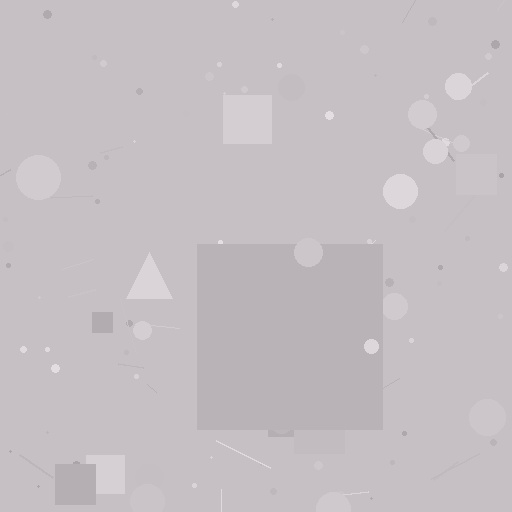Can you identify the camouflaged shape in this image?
The camouflaged shape is a square.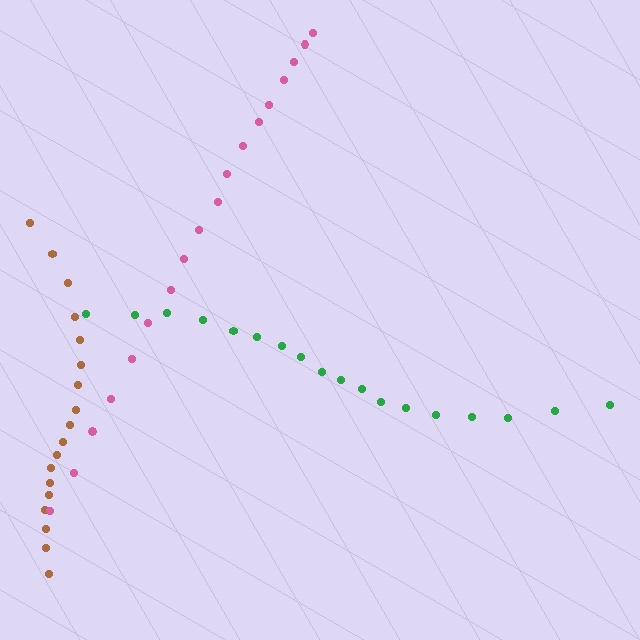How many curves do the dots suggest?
There are 3 distinct paths.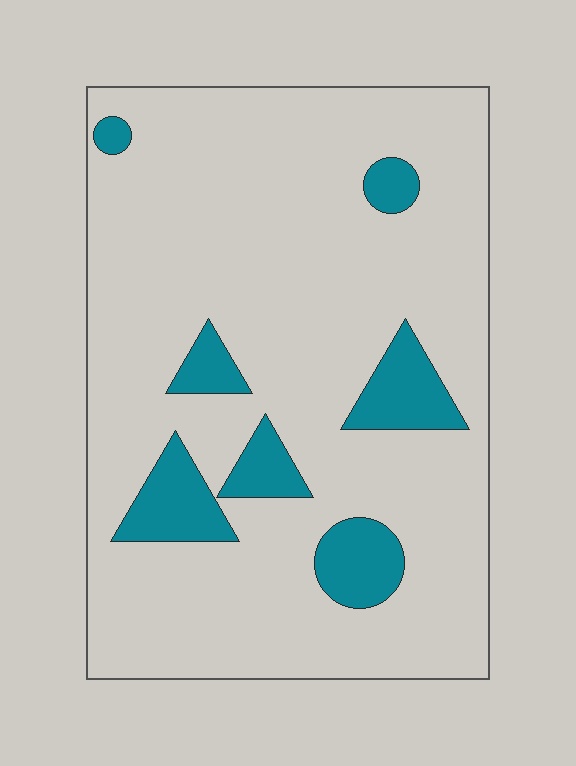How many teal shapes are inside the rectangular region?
7.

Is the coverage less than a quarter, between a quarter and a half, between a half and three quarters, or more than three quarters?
Less than a quarter.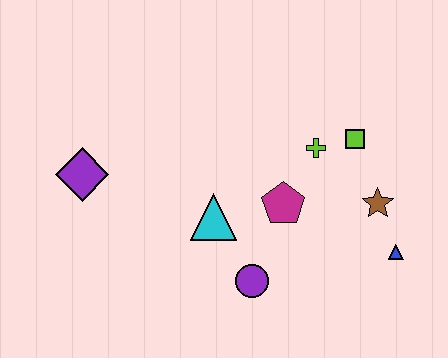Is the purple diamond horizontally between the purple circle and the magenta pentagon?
No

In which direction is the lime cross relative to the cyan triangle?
The lime cross is to the right of the cyan triangle.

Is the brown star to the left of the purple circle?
No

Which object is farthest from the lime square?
The purple diamond is farthest from the lime square.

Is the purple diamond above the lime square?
No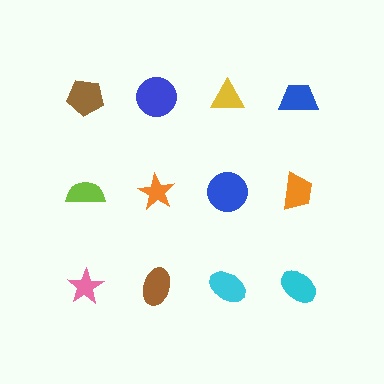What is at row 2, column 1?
A lime semicircle.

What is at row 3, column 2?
A brown ellipse.